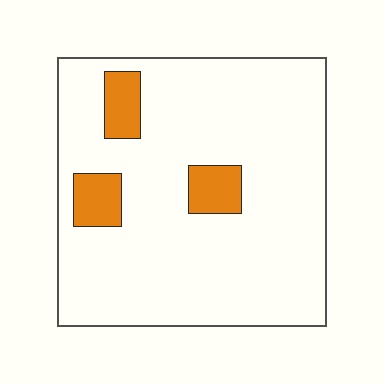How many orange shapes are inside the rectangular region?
3.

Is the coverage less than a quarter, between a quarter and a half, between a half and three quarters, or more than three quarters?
Less than a quarter.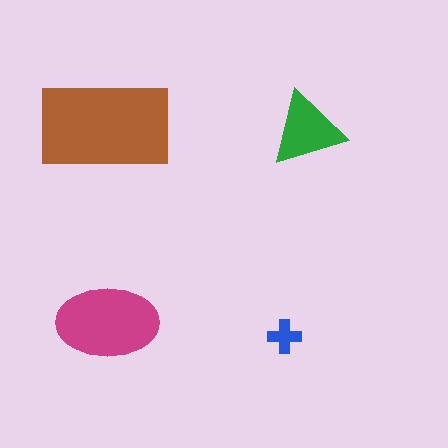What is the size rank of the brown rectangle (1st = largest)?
1st.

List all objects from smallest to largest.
The blue cross, the green triangle, the magenta ellipse, the brown rectangle.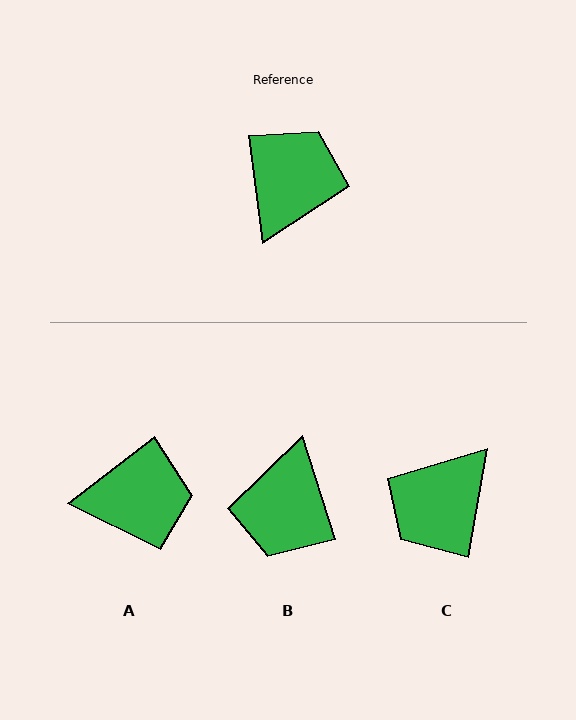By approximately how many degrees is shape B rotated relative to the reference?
Approximately 169 degrees clockwise.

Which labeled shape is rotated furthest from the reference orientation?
B, about 169 degrees away.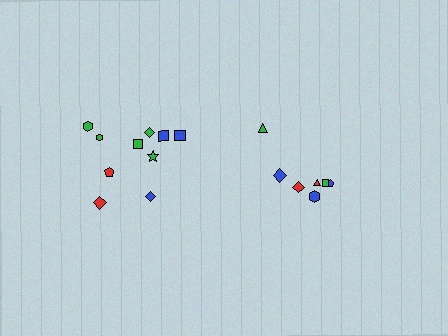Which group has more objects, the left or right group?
The left group.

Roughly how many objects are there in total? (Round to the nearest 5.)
Roughly 15 objects in total.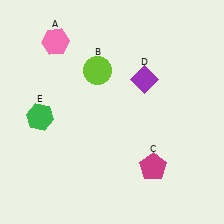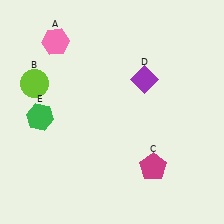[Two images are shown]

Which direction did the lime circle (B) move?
The lime circle (B) moved left.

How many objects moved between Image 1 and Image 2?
1 object moved between the two images.